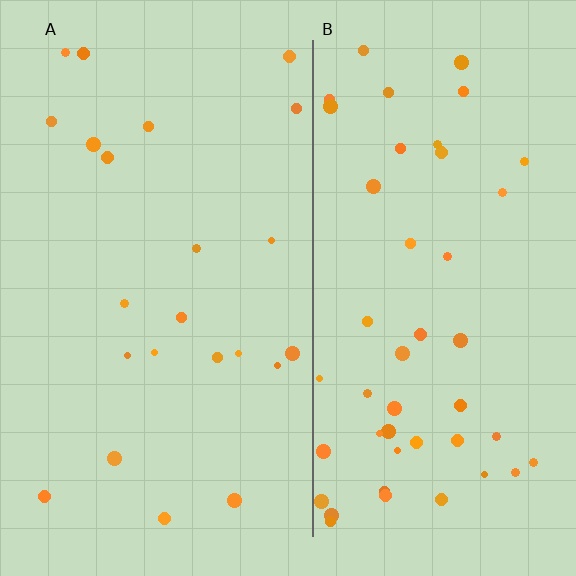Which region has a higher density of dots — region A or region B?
B (the right).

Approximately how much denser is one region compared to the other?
Approximately 2.1× — region B over region A.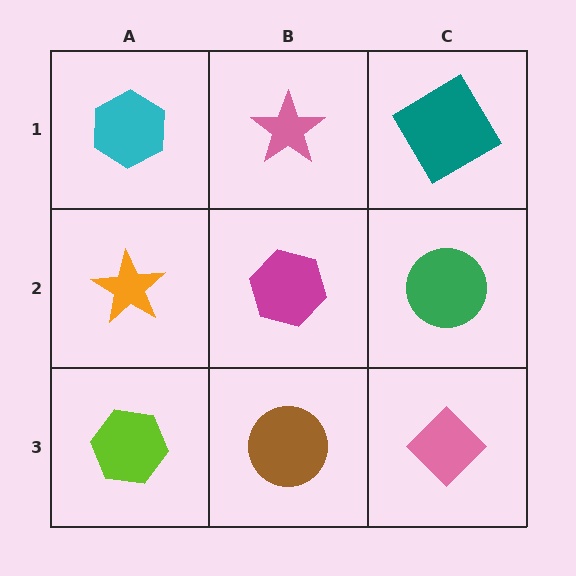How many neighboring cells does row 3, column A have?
2.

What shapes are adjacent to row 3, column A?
An orange star (row 2, column A), a brown circle (row 3, column B).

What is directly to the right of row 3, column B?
A pink diamond.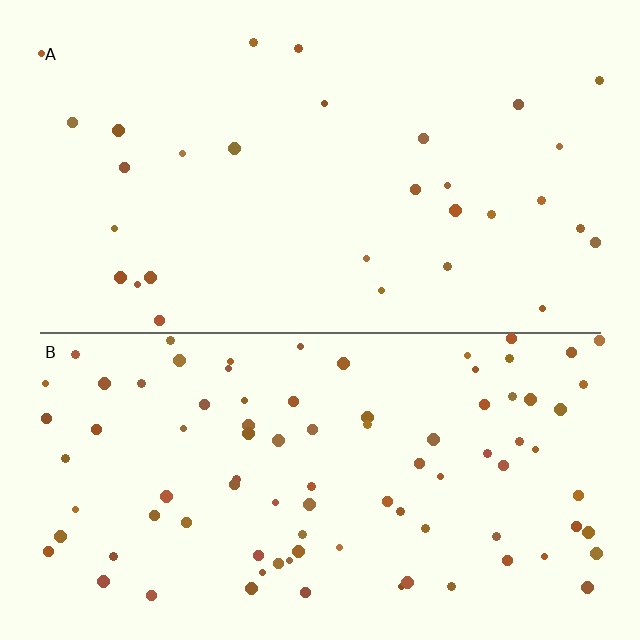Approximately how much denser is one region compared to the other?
Approximately 2.9× — region B over region A.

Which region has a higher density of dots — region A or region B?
B (the bottom).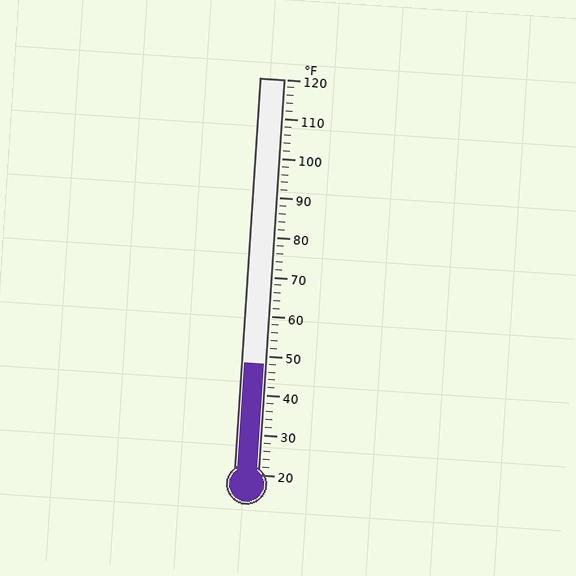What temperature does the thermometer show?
The thermometer shows approximately 48°F.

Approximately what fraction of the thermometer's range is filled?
The thermometer is filled to approximately 30% of its range.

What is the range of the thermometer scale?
The thermometer scale ranges from 20°F to 120°F.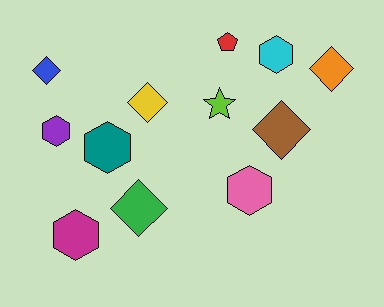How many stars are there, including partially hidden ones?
There is 1 star.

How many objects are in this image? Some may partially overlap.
There are 12 objects.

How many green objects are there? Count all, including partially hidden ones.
There is 1 green object.